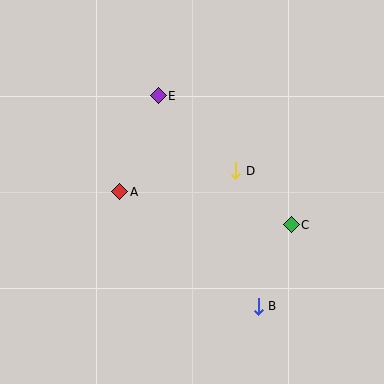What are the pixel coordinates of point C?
Point C is at (291, 225).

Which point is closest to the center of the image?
Point D at (236, 171) is closest to the center.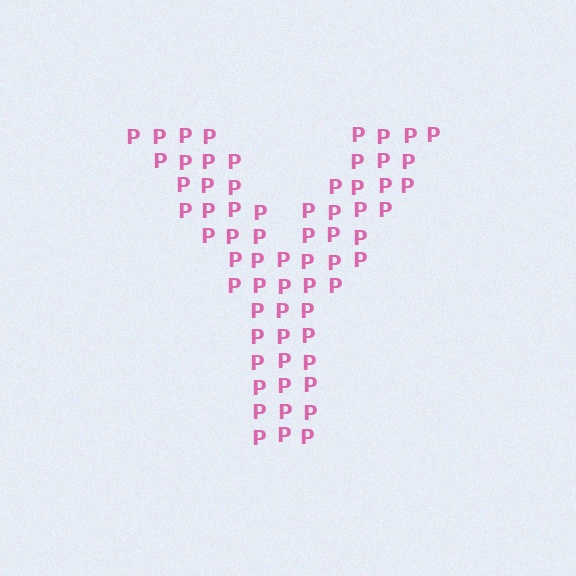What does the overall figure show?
The overall figure shows the letter Y.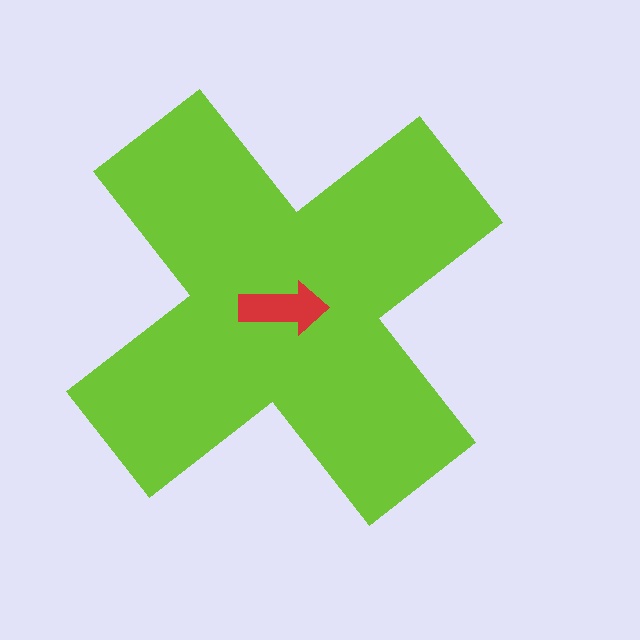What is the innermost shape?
The red arrow.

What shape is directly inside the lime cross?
The red arrow.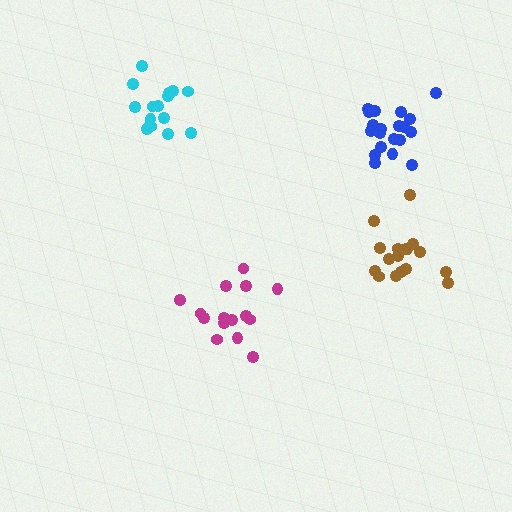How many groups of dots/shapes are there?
There are 4 groups.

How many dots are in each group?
Group 1: 16 dots, Group 2: 17 dots, Group 3: 15 dots, Group 4: 20 dots (68 total).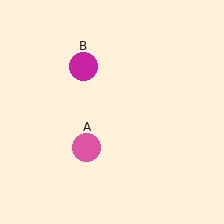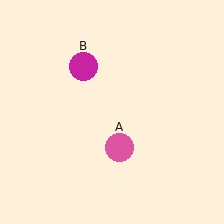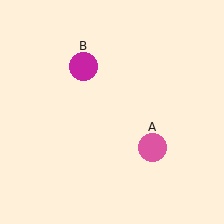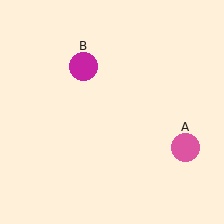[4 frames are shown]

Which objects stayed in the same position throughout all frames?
Magenta circle (object B) remained stationary.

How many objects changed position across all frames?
1 object changed position: pink circle (object A).